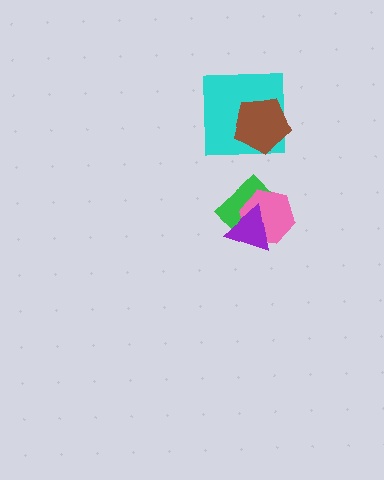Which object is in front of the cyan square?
The brown pentagon is in front of the cyan square.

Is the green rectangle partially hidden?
Yes, it is partially covered by another shape.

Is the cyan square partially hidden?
Yes, it is partially covered by another shape.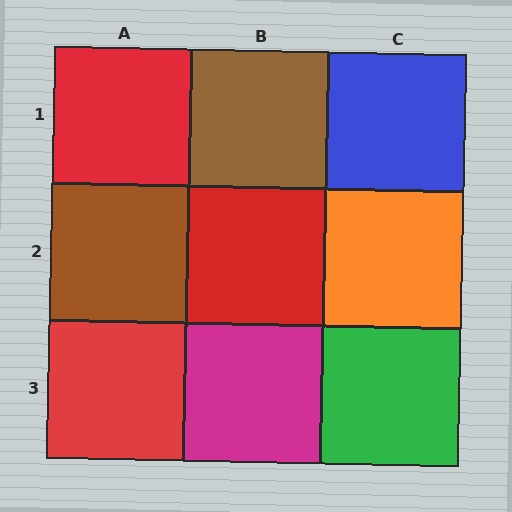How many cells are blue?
1 cell is blue.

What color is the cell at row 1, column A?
Red.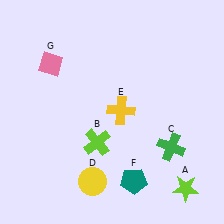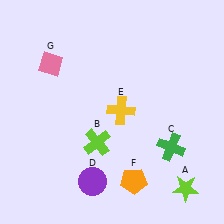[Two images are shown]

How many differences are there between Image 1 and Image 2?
There are 2 differences between the two images.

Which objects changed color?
D changed from yellow to purple. F changed from teal to orange.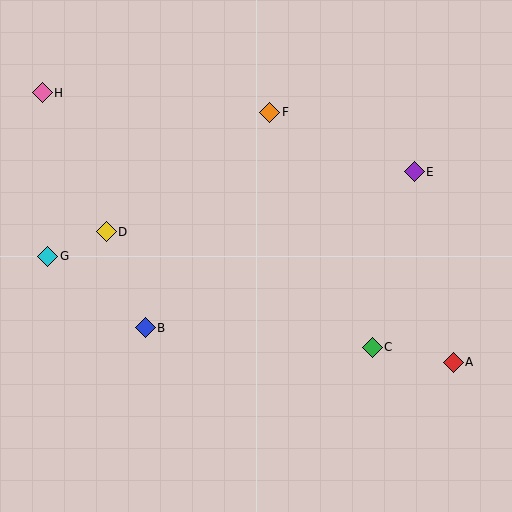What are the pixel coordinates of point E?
Point E is at (414, 172).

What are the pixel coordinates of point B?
Point B is at (145, 328).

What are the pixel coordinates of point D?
Point D is at (106, 232).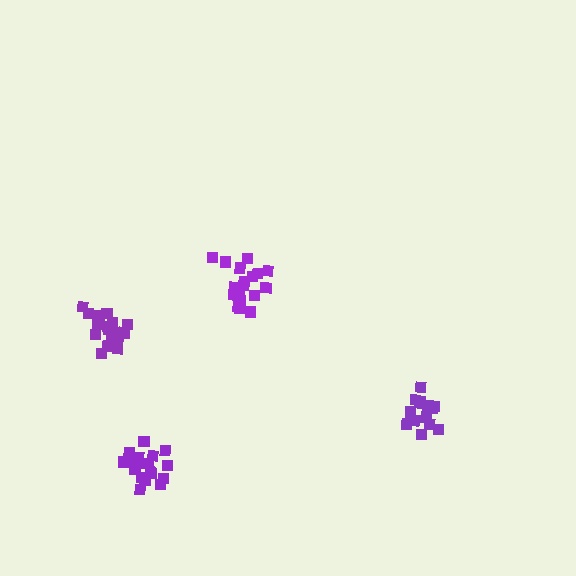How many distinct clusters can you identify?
There are 4 distinct clusters.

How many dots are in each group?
Group 1: 19 dots, Group 2: 16 dots, Group 3: 19 dots, Group 4: 19 dots (73 total).